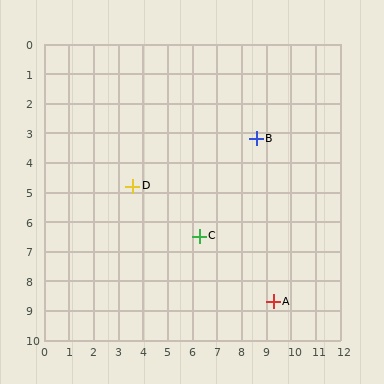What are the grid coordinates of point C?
Point C is at approximately (6.3, 6.5).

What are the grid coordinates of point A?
Point A is at approximately (9.3, 8.7).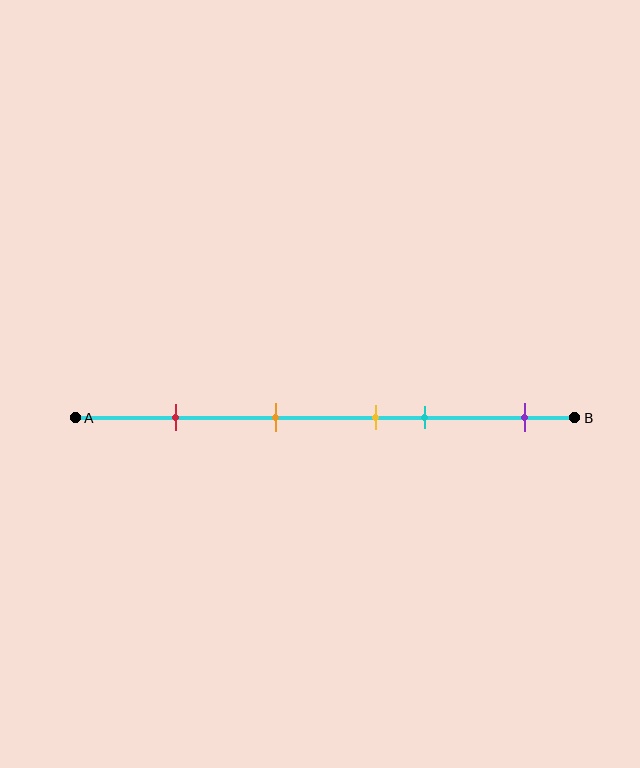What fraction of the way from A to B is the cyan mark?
The cyan mark is approximately 70% (0.7) of the way from A to B.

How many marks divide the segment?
There are 5 marks dividing the segment.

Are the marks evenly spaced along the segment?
No, the marks are not evenly spaced.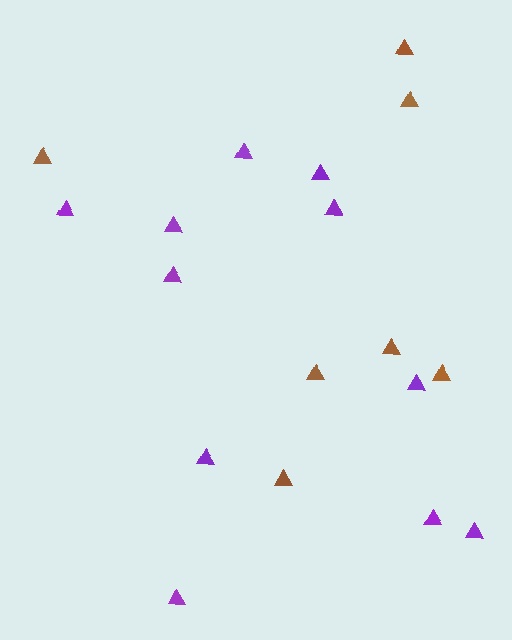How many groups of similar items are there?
There are 2 groups: one group of purple triangles (11) and one group of brown triangles (7).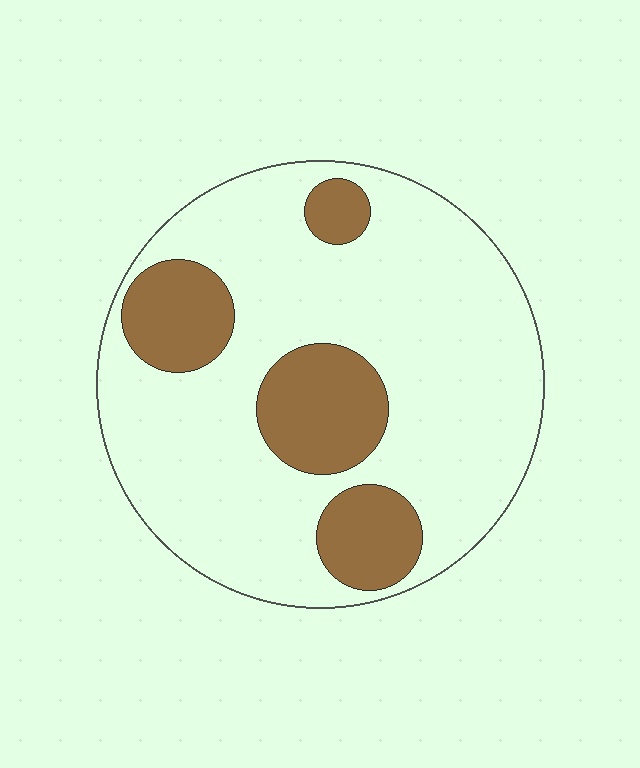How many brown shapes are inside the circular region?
4.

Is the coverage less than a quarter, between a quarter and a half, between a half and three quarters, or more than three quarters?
Less than a quarter.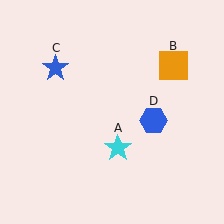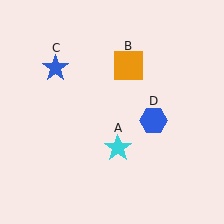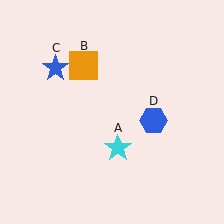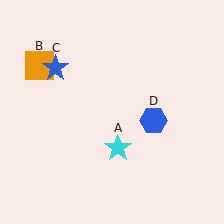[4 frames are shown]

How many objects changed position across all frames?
1 object changed position: orange square (object B).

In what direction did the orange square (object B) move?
The orange square (object B) moved left.